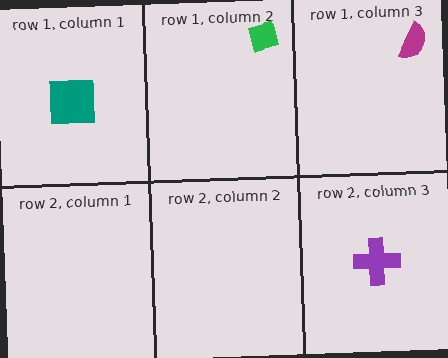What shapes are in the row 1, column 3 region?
The magenta semicircle.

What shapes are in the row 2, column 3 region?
The purple cross.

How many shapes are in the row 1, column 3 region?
1.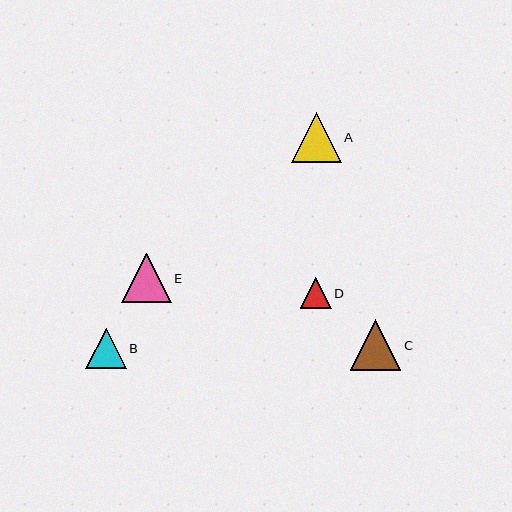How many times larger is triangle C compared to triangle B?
Triangle C is approximately 1.2 times the size of triangle B.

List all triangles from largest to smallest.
From largest to smallest: C, A, E, B, D.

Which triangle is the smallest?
Triangle D is the smallest with a size of approximately 31 pixels.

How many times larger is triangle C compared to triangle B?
Triangle C is approximately 1.2 times the size of triangle B.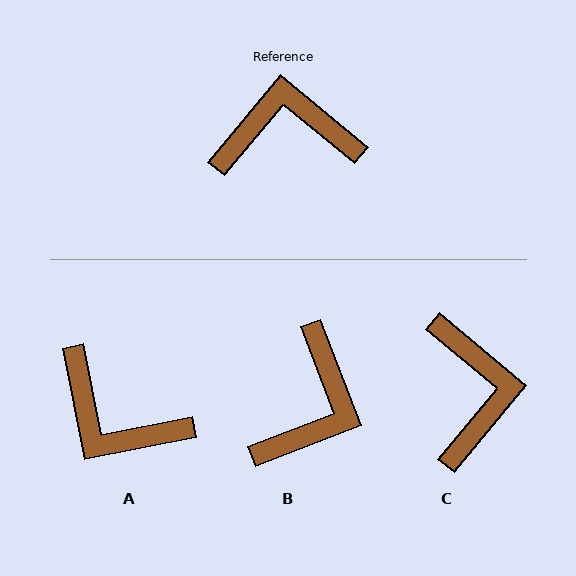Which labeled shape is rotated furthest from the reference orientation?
A, about 141 degrees away.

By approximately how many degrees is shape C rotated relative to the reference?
Approximately 90 degrees clockwise.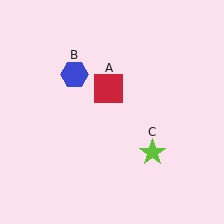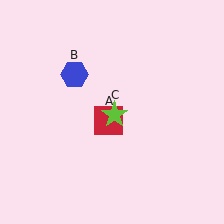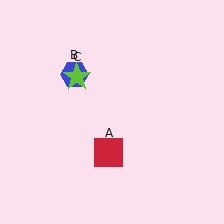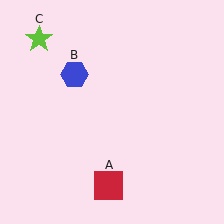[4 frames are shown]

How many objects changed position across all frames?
2 objects changed position: red square (object A), lime star (object C).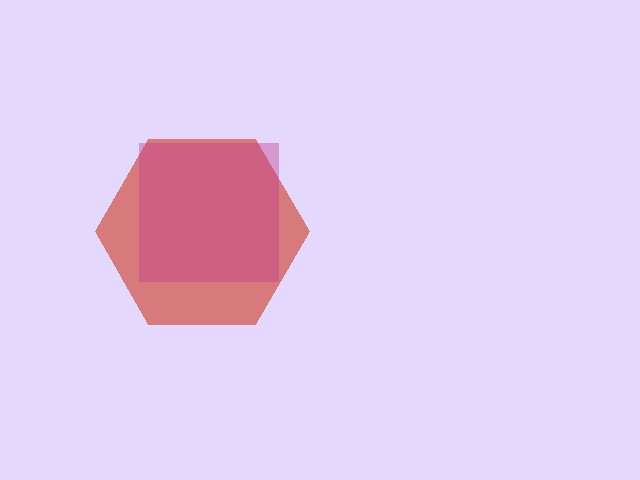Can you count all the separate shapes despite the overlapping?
Yes, there are 2 separate shapes.